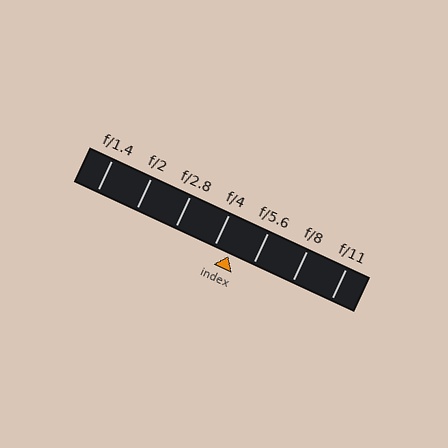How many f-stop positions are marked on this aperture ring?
There are 7 f-stop positions marked.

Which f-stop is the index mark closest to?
The index mark is closest to f/4.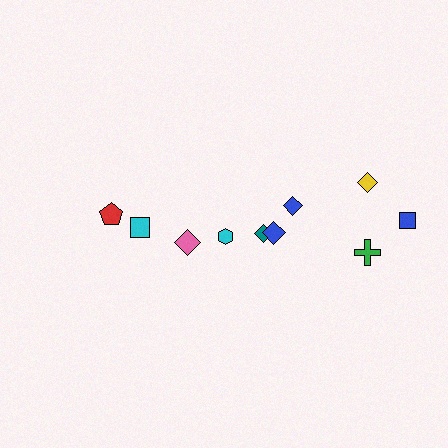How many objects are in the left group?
There are 4 objects.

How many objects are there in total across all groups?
There are 10 objects.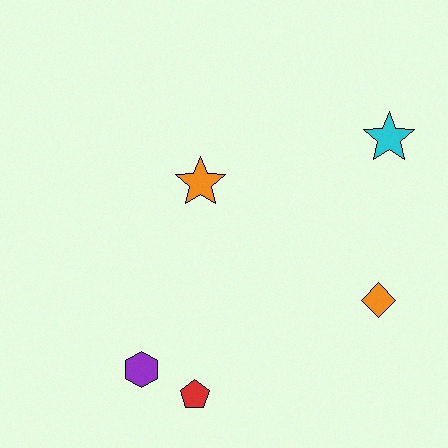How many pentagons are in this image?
There is 1 pentagon.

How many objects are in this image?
There are 5 objects.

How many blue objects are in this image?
There are no blue objects.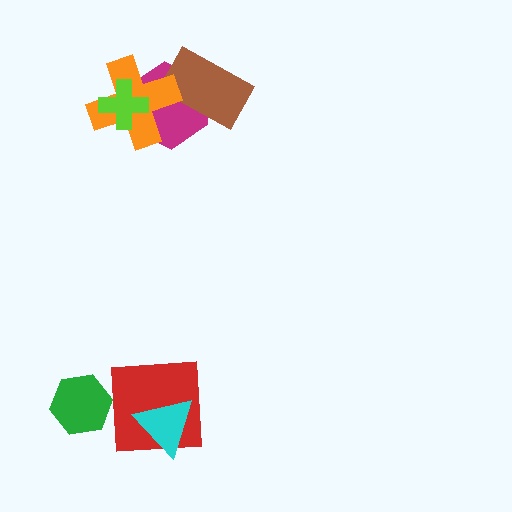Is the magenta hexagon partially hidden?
Yes, it is partially covered by another shape.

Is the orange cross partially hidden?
Yes, it is partially covered by another shape.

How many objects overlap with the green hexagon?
0 objects overlap with the green hexagon.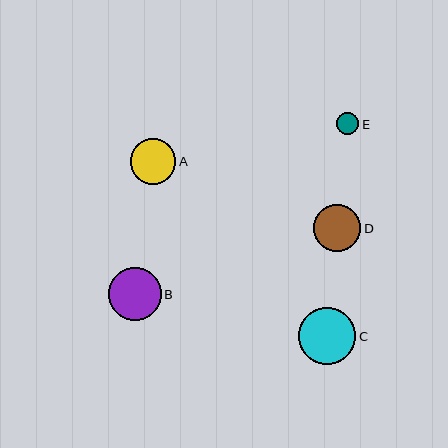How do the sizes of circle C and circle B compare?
Circle C and circle B are approximately the same size.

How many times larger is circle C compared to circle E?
Circle C is approximately 2.6 times the size of circle E.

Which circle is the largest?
Circle C is the largest with a size of approximately 57 pixels.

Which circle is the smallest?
Circle E is the smallest with a size of approximately 22 pixels.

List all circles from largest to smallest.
From largest to smallest: C, B, D, A, E.